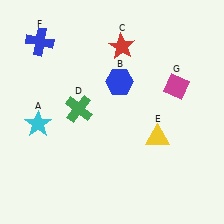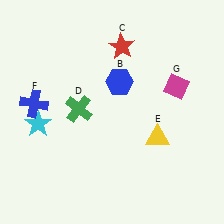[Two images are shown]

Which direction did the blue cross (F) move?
The blue cross (F) moved down.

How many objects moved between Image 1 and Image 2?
1 object moved between the two images.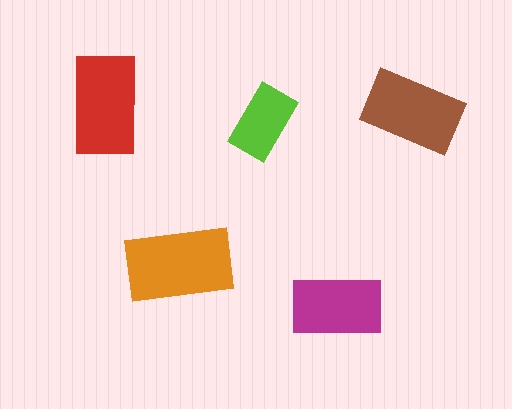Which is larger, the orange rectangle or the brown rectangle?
The orange one.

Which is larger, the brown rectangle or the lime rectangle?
The brown one.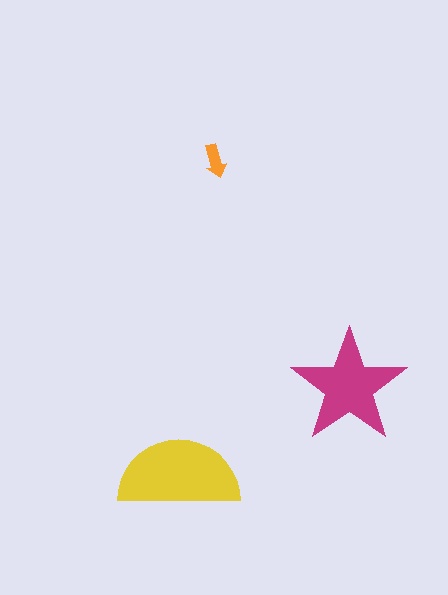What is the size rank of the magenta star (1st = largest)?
2nd.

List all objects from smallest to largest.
The orange arrow, the magenta star, the yellow semicircle.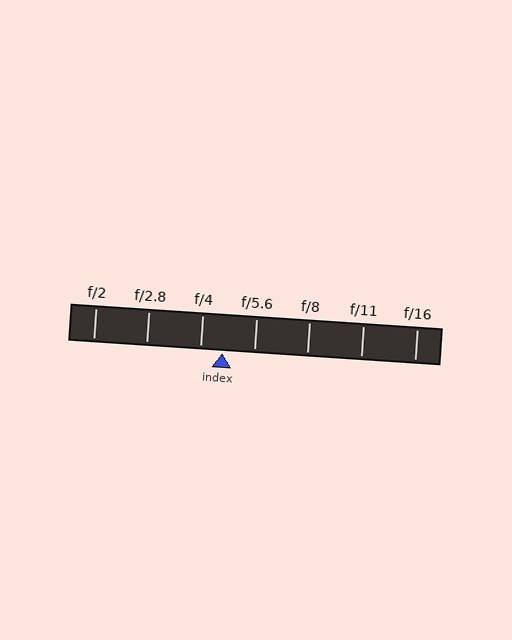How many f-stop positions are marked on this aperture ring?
There are 7 f-stop positions marked.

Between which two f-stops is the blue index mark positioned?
The index mark is between f/4 and f/5.6.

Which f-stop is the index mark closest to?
The index mark is closest to f/4.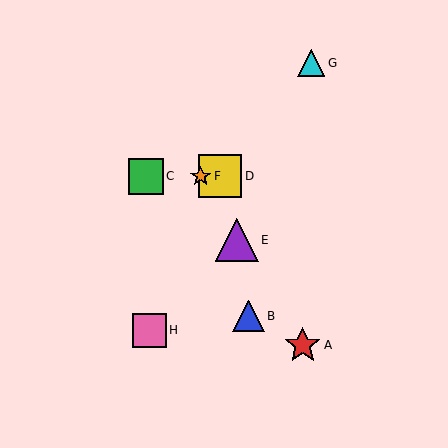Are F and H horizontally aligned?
No, F is at y≈176 and H is at y≈330.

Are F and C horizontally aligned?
Yes, both are at y≈176.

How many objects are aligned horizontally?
3 objects (C, D, F) are aligned horizontally.